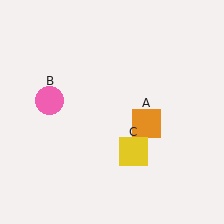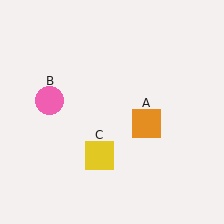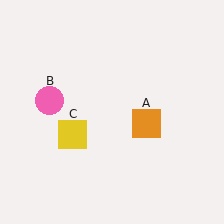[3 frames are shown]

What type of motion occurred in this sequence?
The yellow square (object C) rotated clockwise around the center of the scene.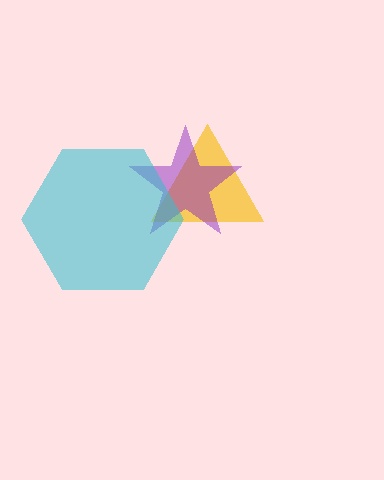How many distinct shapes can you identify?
There are 3 distinct shapes: a yellow triangle, a purple star, a cyan hexagon.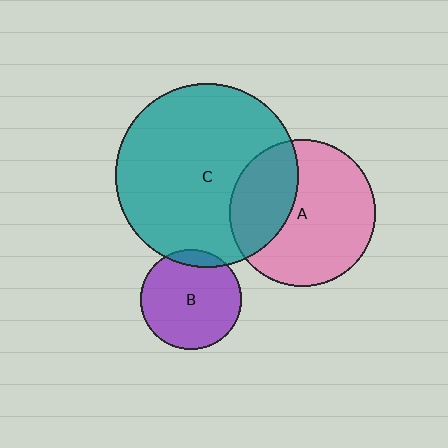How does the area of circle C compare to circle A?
Approximately 1.6 times.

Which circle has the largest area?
Circle C (teal).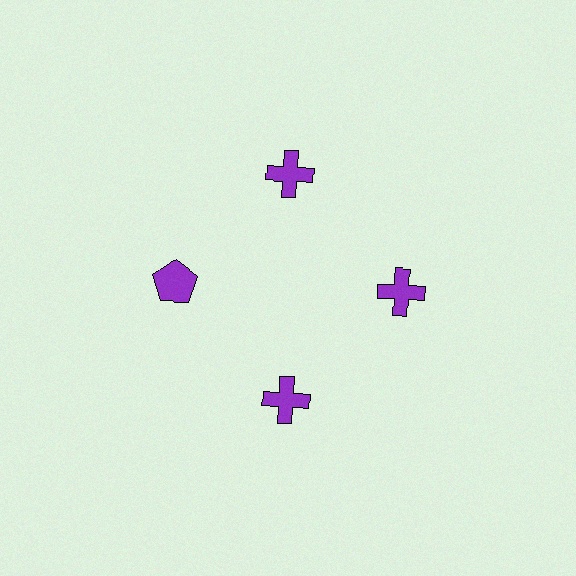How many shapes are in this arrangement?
There are 4 shapes arranged in a ring pattern.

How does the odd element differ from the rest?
It has a different shape: pentagon instead of cross.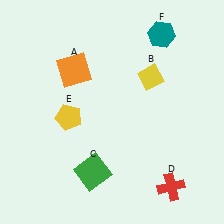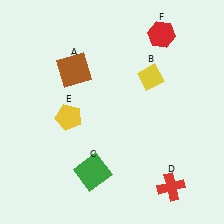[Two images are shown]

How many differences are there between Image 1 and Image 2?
There are 2 differences between the two images.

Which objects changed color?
A changed from orange to brown. F changed from teal to red.